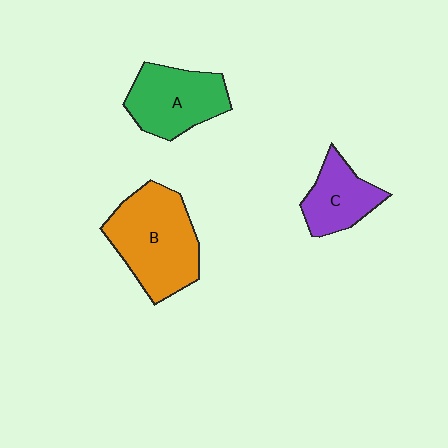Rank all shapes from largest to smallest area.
From largest to smallest: B (orange), A (green), C (purple).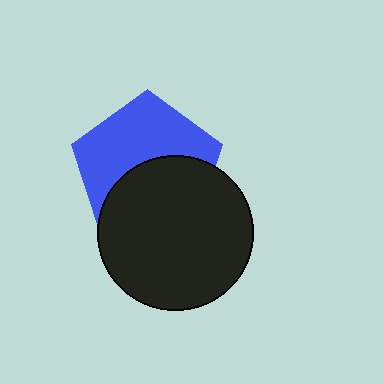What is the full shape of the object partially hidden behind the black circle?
The partially hidden object is a blue pentagon.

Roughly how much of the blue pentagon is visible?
About half of it is visible (roughly 53%).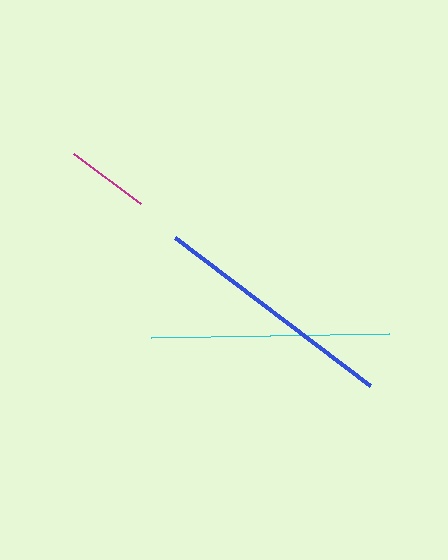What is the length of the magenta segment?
The magenta segment is approximately 84 pixels long.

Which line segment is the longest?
The blue line is the longest at approximately 245 pixels.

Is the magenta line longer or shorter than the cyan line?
The cyan line is longer than the magenta line.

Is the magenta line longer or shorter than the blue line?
The blue line is longer than the magenta line.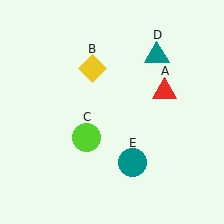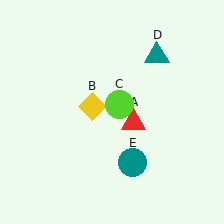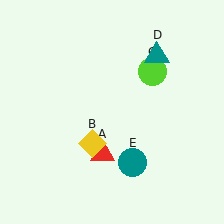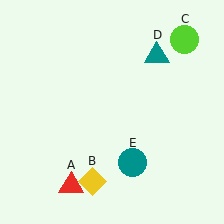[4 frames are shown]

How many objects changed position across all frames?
3 objects changed position: red triangle (object A), yellow diamond (object B), lime circle (object C).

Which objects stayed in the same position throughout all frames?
Teal triangle (object D) and teal circle (object E) remained stationary.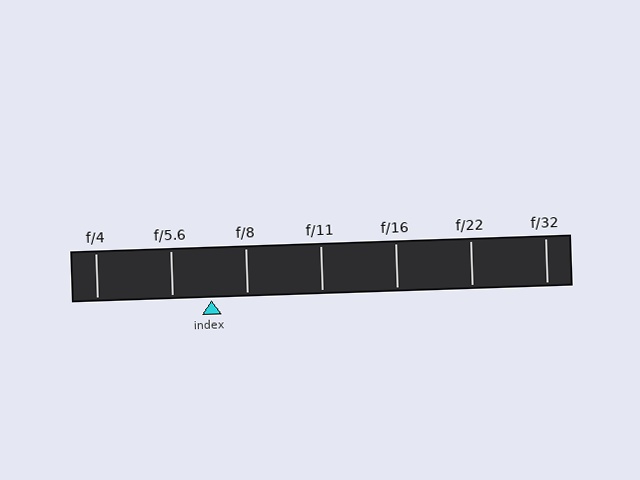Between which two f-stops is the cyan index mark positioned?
The index mark is between f/5.6 and f/8.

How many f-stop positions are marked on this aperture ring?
There are 7 f-stop positions marked.